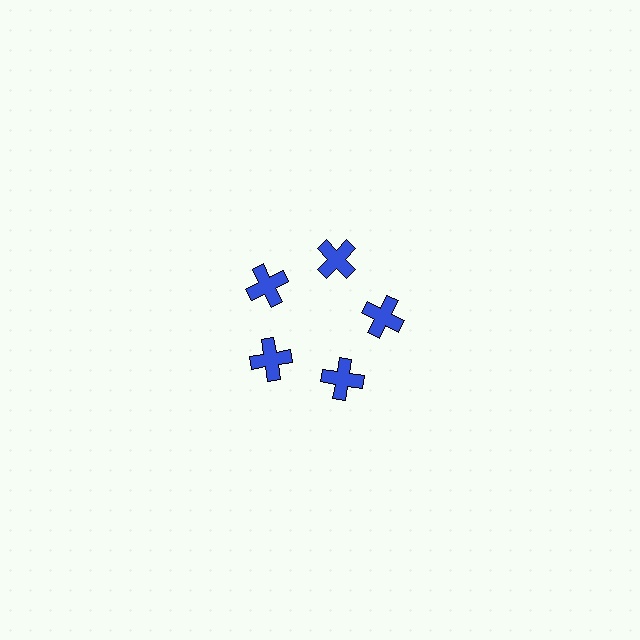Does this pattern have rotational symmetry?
Yes, this pattern has 5-fold rotational symmetry. It looks the same after rotating 72 degrees around the center.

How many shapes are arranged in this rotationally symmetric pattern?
There are 5 shapes, arranged in 5 groups of 1.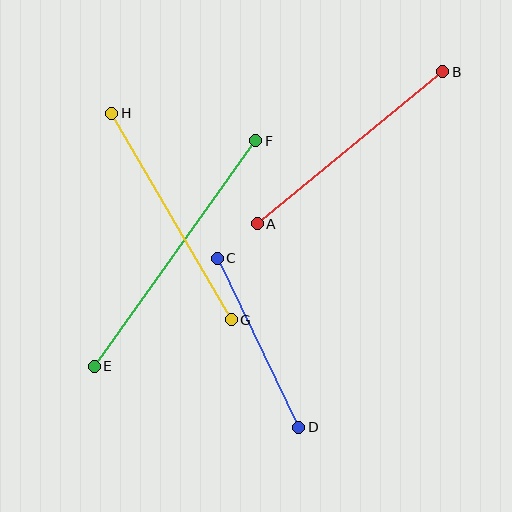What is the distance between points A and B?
The distance is approximately 240 pixels.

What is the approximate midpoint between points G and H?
The midpoint is at approximately (172, 217) pixels.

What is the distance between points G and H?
The distance is approximately 239 pixels.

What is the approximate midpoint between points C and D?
The midpoint is at approximately (258, 343) pixels.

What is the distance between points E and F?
The distance is approximately 277 pixels.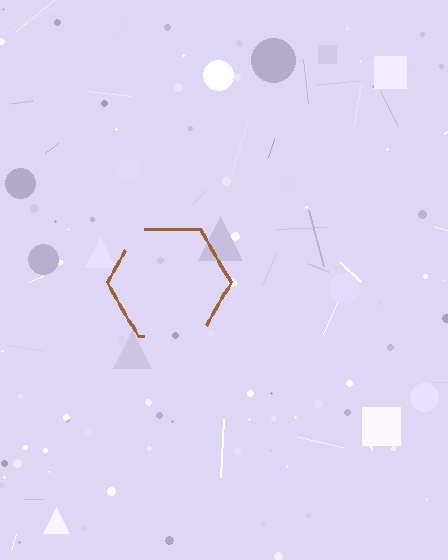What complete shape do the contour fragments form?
The contour fragments form a hexagon.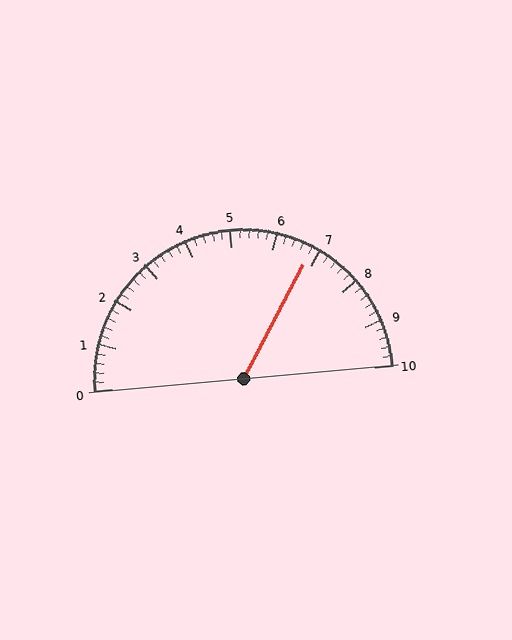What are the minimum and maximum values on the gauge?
The gauge ranges from 0 to 10.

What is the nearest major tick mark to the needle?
The nearest major tick mark is 7.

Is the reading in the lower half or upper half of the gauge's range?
The reading is in the upper half of the range (0 to 10).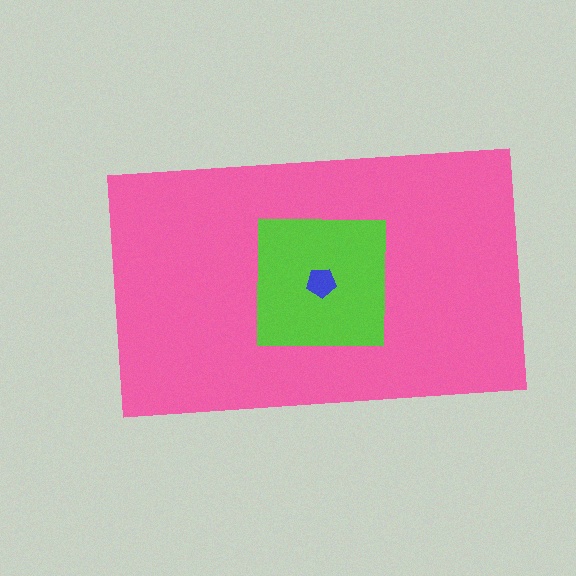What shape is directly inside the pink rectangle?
The lime square.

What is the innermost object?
The blue pentagon.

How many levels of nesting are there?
3.